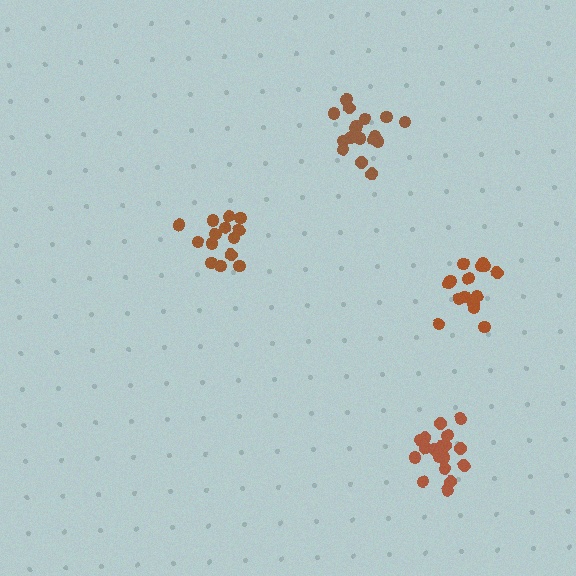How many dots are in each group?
Group 1: 17 dots, Group 2: 18 dots, Group 3: 16 dots, Group 4: 14 dots (65 total).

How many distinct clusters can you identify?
There are 4 distinct clusters.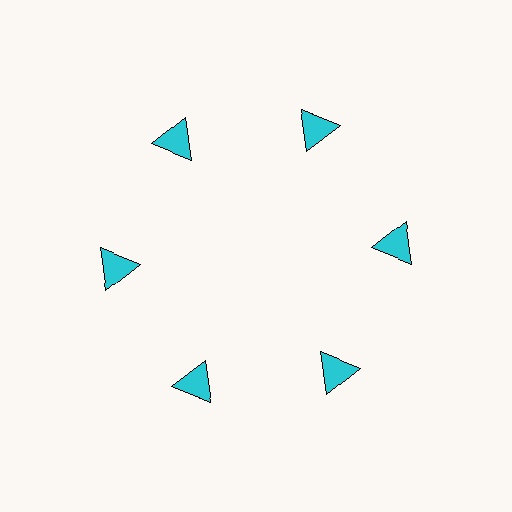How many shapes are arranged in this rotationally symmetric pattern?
There are 6 shapes, arranged in 6 groups of 1.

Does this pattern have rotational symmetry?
Yes, this pattern has 6-fold rotational symmetry. It looks the same after rotating 60 degrees around the center.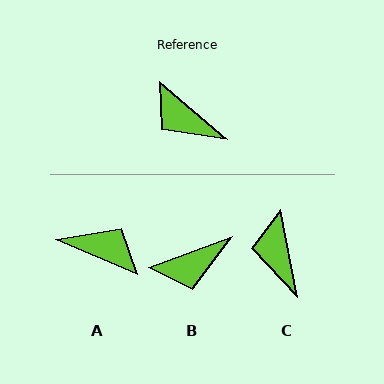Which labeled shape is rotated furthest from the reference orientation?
A, about 163 degrees away.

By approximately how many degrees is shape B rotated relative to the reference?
Approximately 61 degrees counter-clockwise.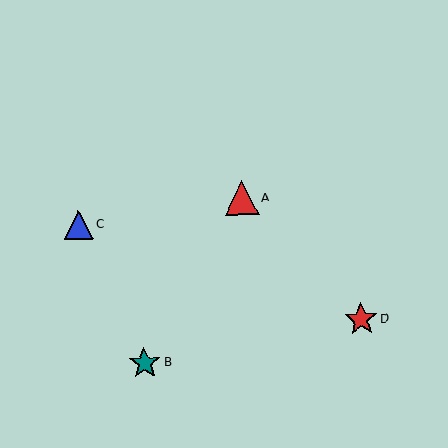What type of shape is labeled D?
Shape D is a red star.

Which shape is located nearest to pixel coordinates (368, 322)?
The red star (labeled D) at (361, 319) is nearest to that location.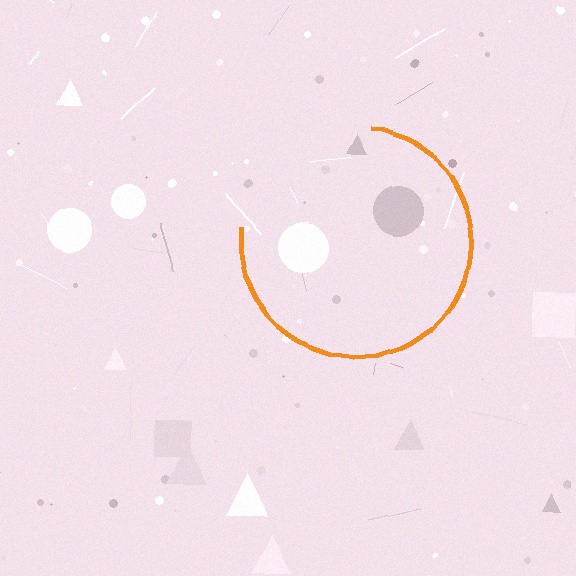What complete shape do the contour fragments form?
The contour fragments form a circle.